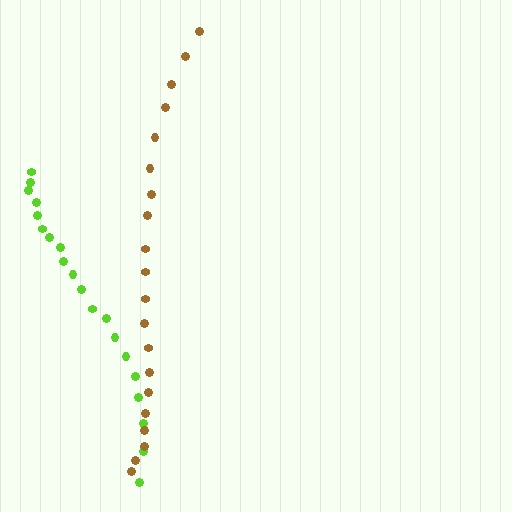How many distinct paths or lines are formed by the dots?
There are 2 distinct paths.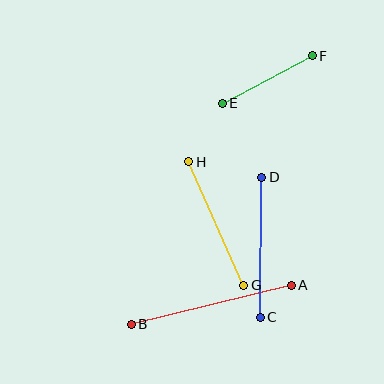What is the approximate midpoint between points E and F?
The midpoint is at approximately (267, 79) pixels.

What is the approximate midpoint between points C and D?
The midpoint is at approximately (261, 247) pixels.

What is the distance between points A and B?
The distance is approximately 165 pixels.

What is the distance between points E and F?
The distance is approximately 102 pixels.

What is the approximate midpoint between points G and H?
The midpoint is at approximately (216, 224) pixels.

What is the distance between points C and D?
The distance is approximately 140 pixels.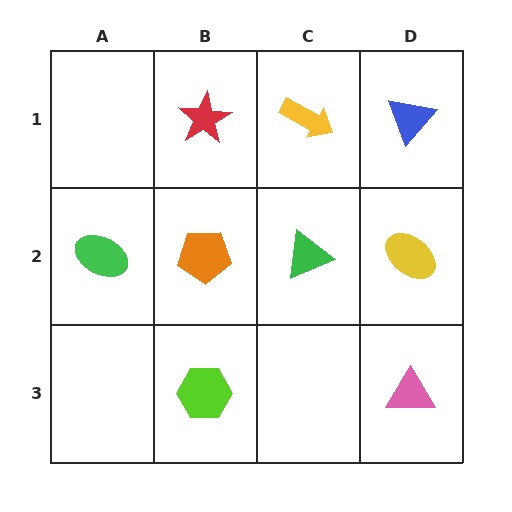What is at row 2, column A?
A green ellipse.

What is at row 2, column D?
A yellow ellipse.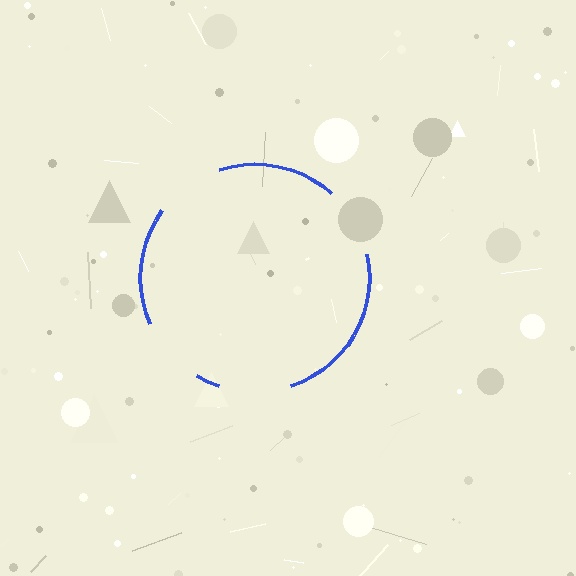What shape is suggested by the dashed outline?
The dashed outline suggests a circle.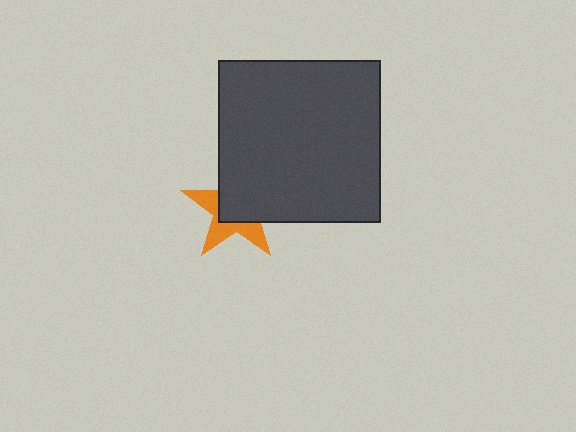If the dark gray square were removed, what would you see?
You would see the complete orange star.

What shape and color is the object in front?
The object in front is a dark gray square.